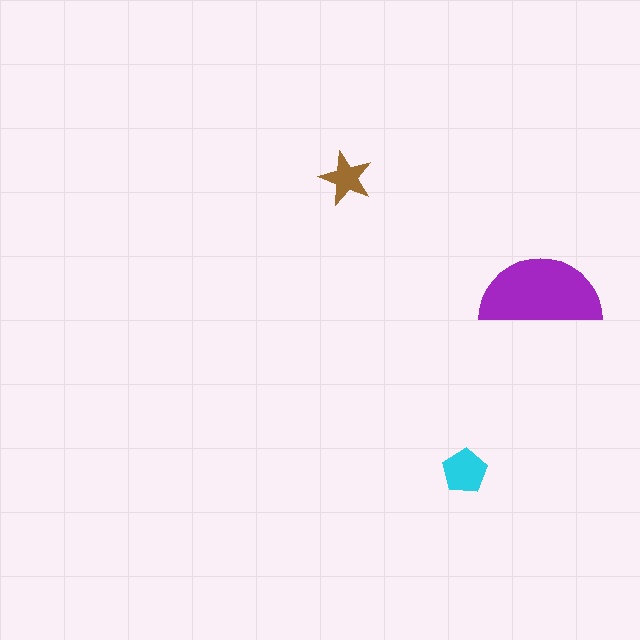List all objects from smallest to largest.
The brown star, the cyan pentagon, the purple semicircle.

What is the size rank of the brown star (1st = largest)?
3rd.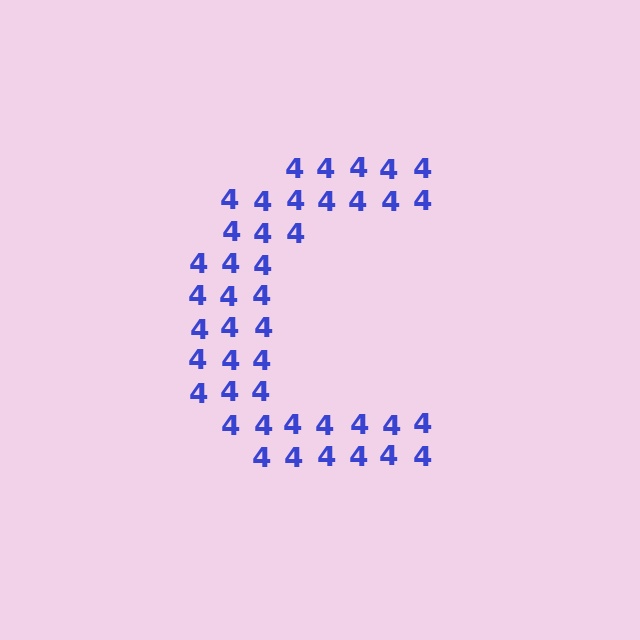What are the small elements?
The small elements are digit 4's.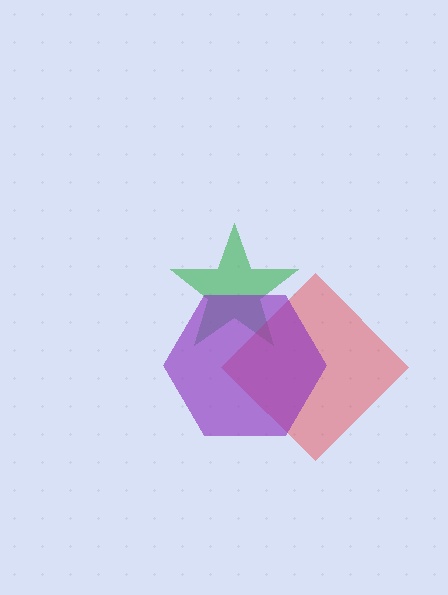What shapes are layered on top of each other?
The layered shapes are: a green star, a red diamond, a purple hexagon.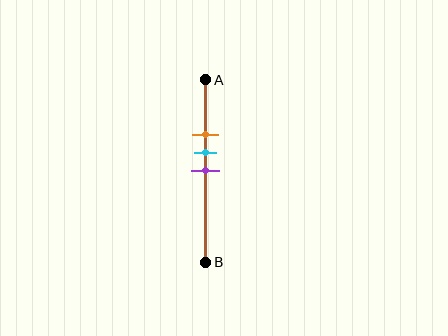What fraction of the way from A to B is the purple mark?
The purple mark is approximately 50% (0.5) of the way from A to B.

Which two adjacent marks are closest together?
The cyan and purple marks are the closest adjacent pair.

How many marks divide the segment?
There are 3 marks dividing the segment.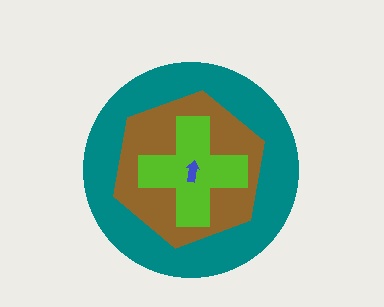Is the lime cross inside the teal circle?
Yes.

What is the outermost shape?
The teal circle.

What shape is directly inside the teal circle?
The brown hexagon.